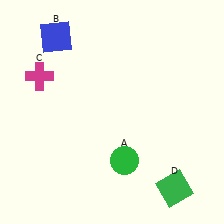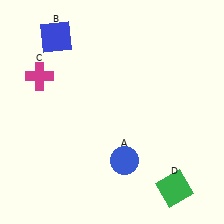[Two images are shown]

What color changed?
The circle (A) changed from green in Image 1 to blue in Image 2.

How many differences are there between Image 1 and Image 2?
There is 1 difference between the two images.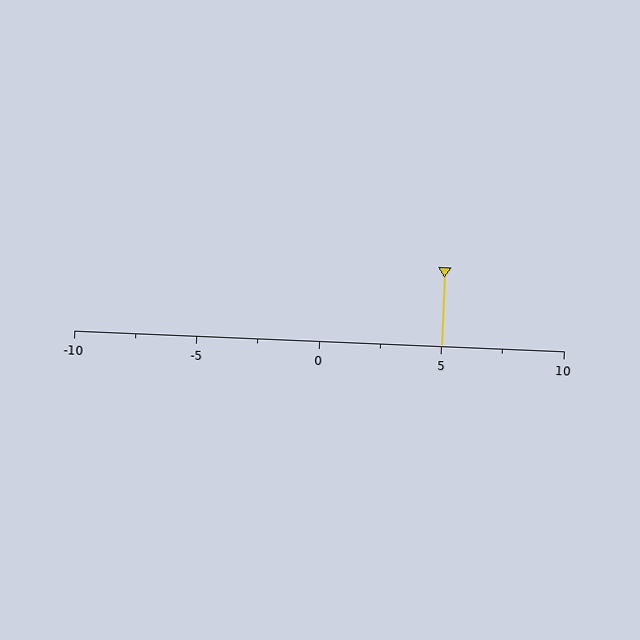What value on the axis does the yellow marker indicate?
The marker indicates approximately 5.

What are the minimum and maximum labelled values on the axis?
The axis runs from -10 to 10.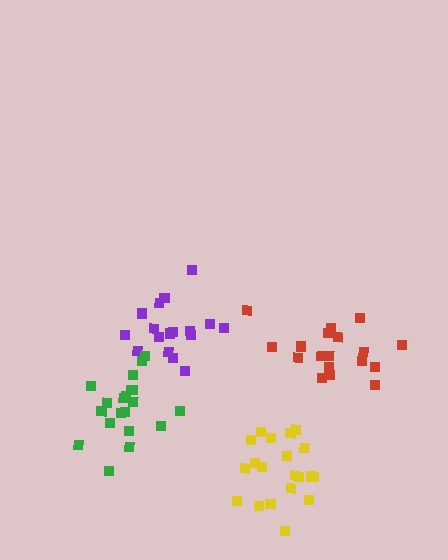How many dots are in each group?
Group 1: 17 dots, Group 2: 20 dots, Group 3: 20 dots, Group 4: 18 dots (75 total).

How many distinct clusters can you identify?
There are 4 distinct clusters.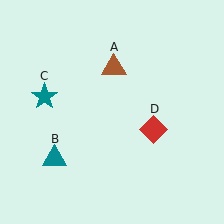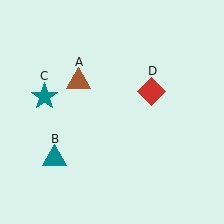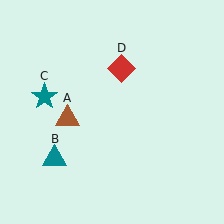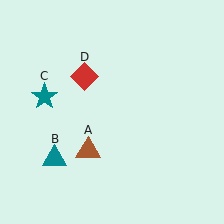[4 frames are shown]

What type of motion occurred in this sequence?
The brown triangle (object A), red diamond (object D) rotated counterclockwise around the center of the scene.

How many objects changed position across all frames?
2 objects changed position: brown triangle (object A), red diamond (object D).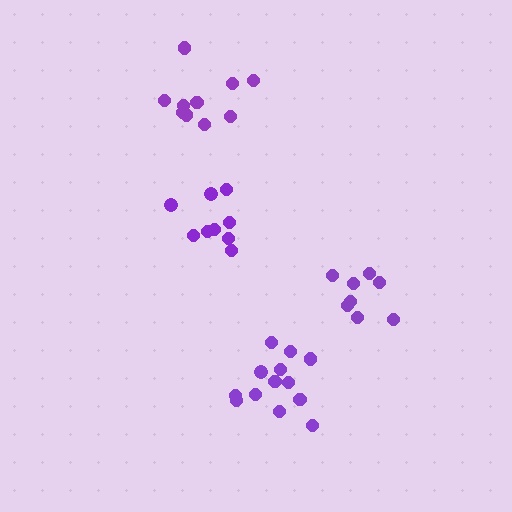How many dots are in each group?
Group 1: 9 dots, Group 2: 8 dots, Group 3: 14 dots, Group 4: 10 dots (41 total).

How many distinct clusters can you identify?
There are 4 distinct clusters.